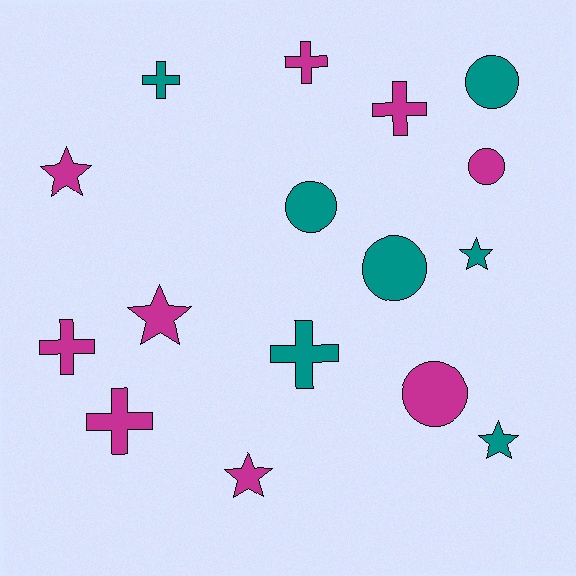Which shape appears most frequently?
Cross, with 6 objects.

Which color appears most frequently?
Magenta, with 9 objects.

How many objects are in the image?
There are 16 objects.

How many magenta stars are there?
There are 3 magenta stars.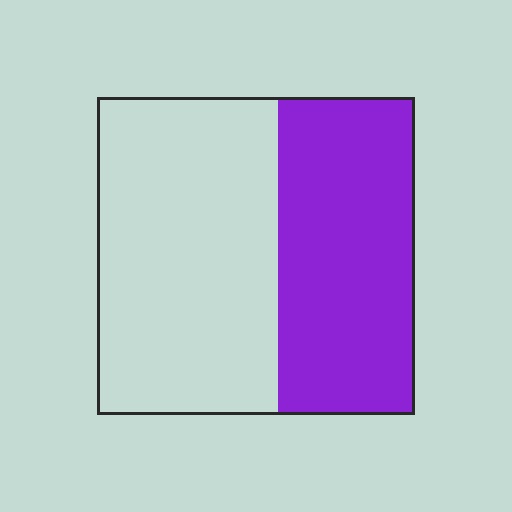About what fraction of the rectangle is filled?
About two fifths (2/5).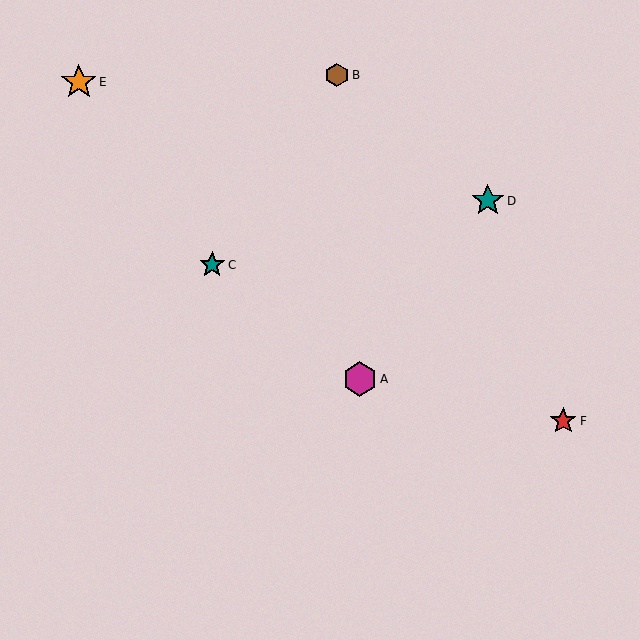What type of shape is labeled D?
Shape D is a teal star.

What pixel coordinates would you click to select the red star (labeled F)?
Click at (563, 421) to select the red star F.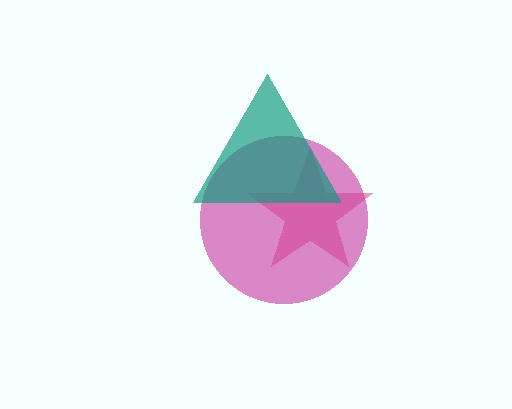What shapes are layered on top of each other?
The layered shapes are: a pink star, a magenta circle, a teal triangle.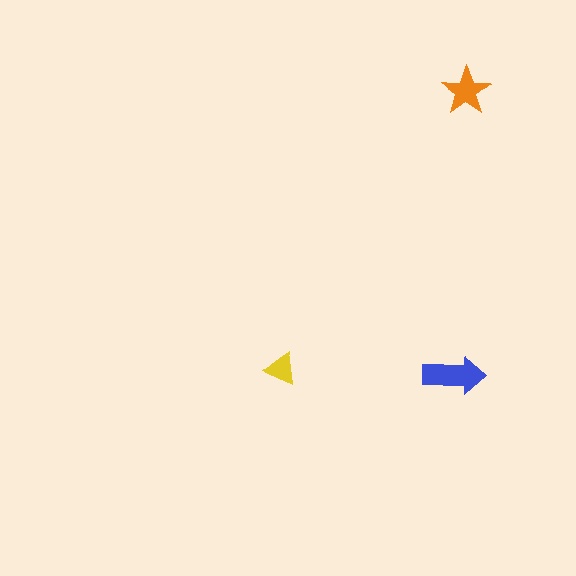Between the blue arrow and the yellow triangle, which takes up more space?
The blue arrow.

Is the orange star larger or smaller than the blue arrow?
Smaller.